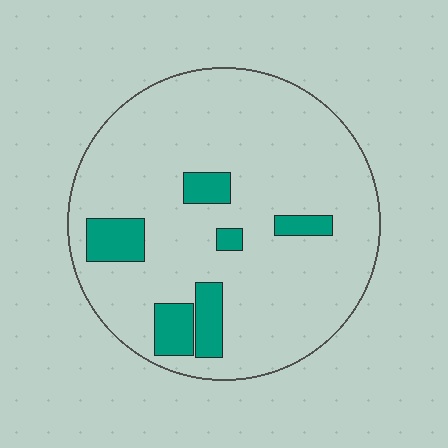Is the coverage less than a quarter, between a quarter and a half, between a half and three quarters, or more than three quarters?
Less than a quarter.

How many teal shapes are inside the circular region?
6.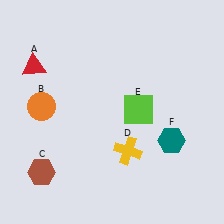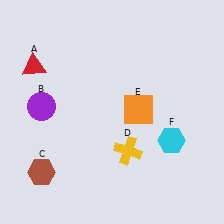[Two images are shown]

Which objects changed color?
B changed from orange to purple. E changed from lime to orange. F changed from teal to cyan.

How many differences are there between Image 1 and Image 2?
There are 3 differences between the two images.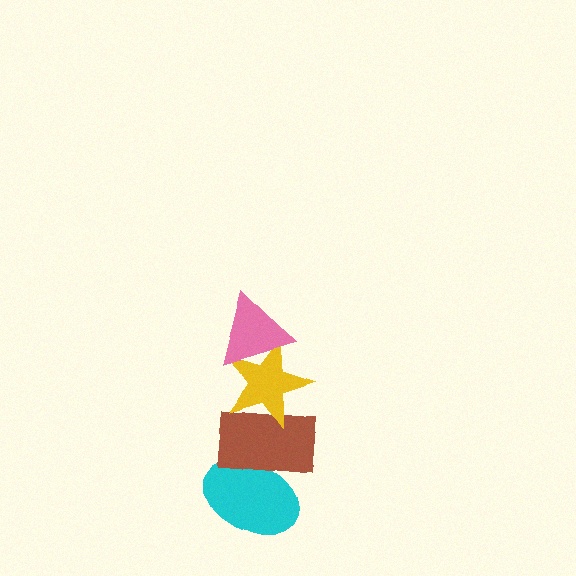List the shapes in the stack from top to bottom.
From top to bottom: the pink triangle, the yellow star, the brown rectangle, the cyan ellipse.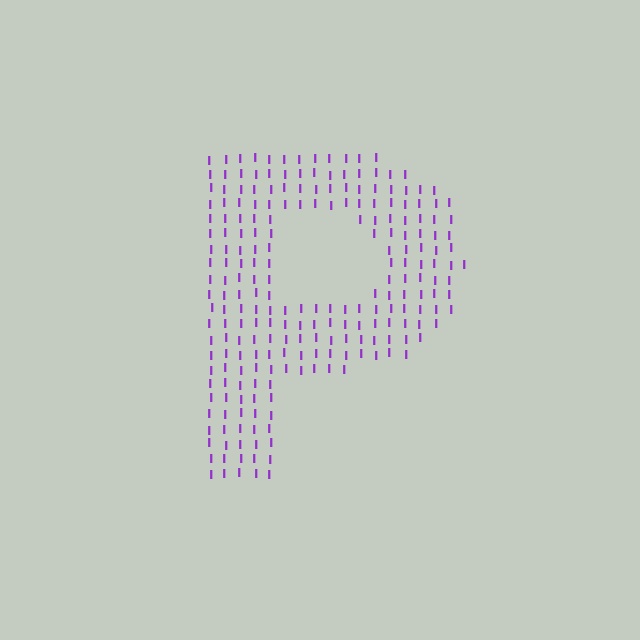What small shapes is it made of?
It is made of small letter I's.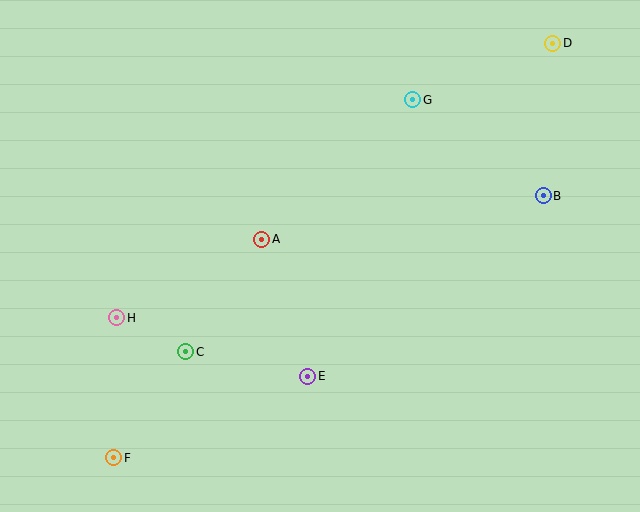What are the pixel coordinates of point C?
Point C is at (186, 352).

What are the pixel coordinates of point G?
Point G is at (413, 100).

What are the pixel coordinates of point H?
Point H is at (117, 318).